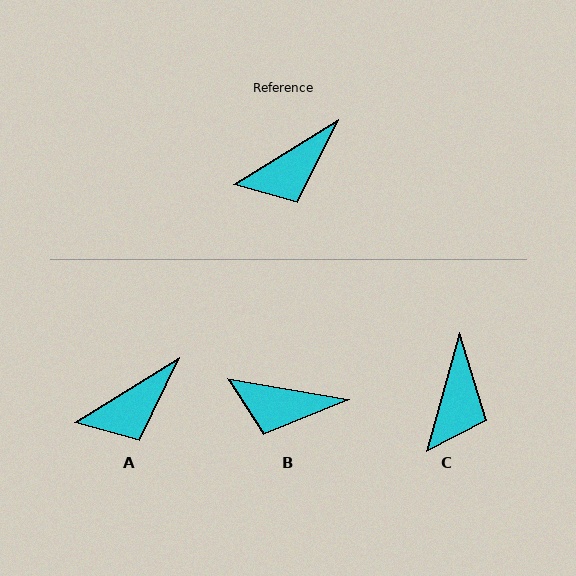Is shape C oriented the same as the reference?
No, it is off by about 43 degrees.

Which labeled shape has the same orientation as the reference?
A.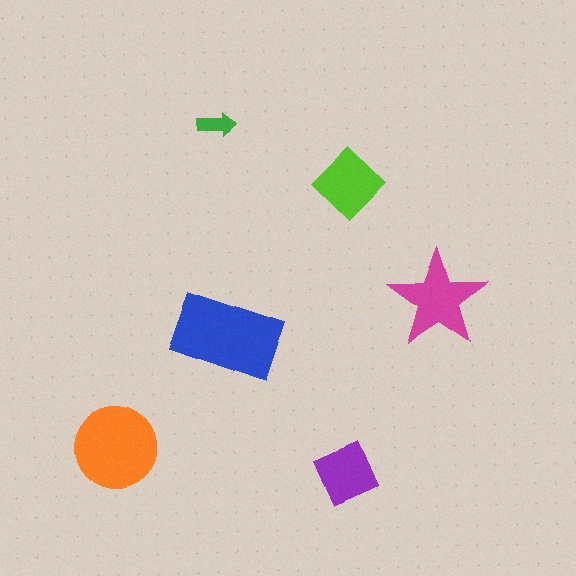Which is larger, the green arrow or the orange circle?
The orange circle.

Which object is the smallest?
The green arrow.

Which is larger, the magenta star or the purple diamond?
The magenta star.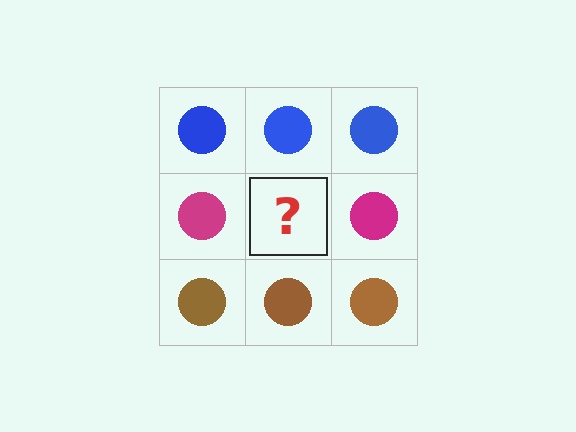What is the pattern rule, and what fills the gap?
The rule is that each row has a consistent color. The gap should be filled with a magenta circle.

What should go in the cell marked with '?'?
The missing cell should contain a magenta circle.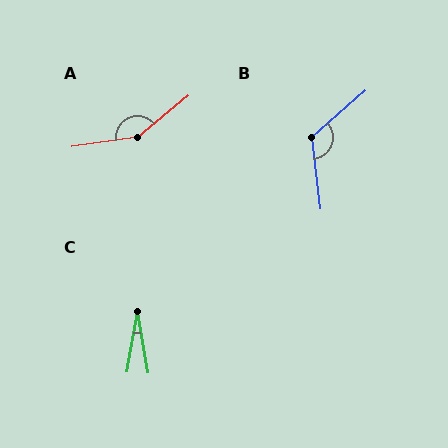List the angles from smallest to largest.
C (19°), B (124°), A (148°).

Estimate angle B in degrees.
Approximately 124 degrees.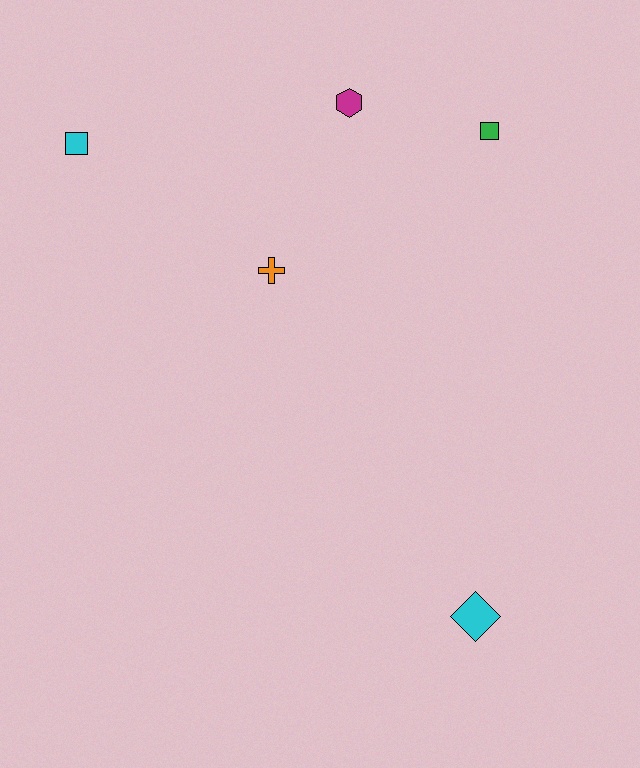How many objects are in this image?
There are 5 objects.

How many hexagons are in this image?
There is 1 hexagon.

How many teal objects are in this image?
There are no teal objects.